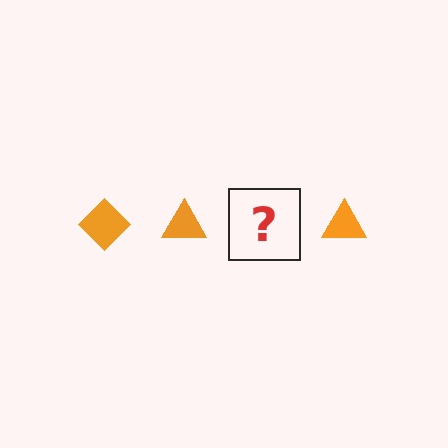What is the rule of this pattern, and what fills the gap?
The rule is that the pattern cycles through diamond, triangle shapes in orange. The gap should be filled with an orange diamond.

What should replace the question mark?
The question mark should be replaced with an orange diamond.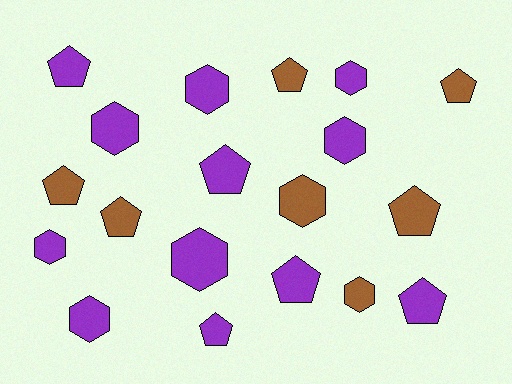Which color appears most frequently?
Purple, with 12 objects.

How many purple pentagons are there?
There are 5 purple pentagons.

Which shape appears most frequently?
Pentagon, with 10 objects.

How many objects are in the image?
There are 19 objects.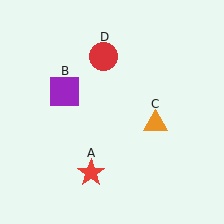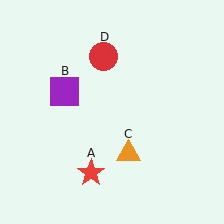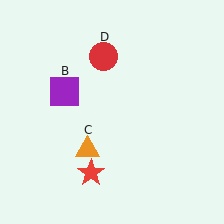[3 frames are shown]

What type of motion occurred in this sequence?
The orange triangle (object C) rotated clockwise around the center of the scene.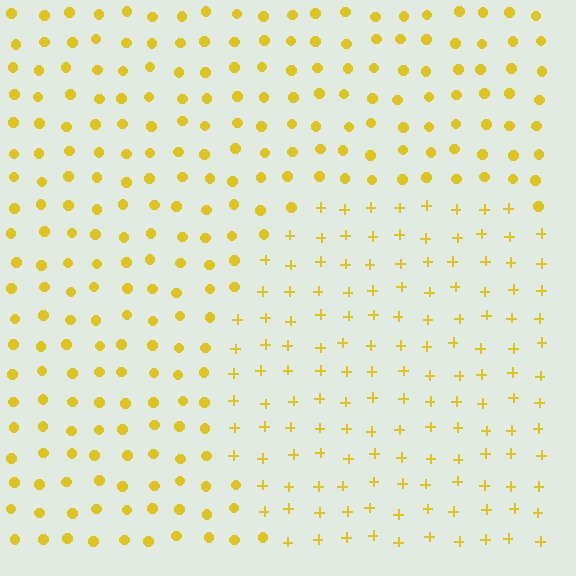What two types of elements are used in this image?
The image uses plus signs inside the circle region and circles outside it.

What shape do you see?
I see a circle.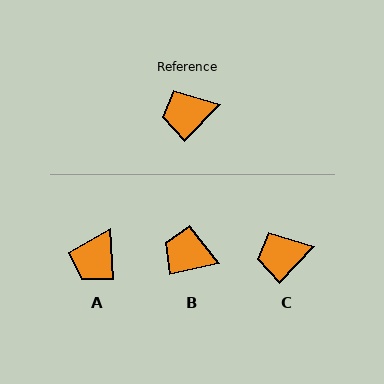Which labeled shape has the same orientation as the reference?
C.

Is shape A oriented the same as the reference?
No, it is off by about 47 degrees.